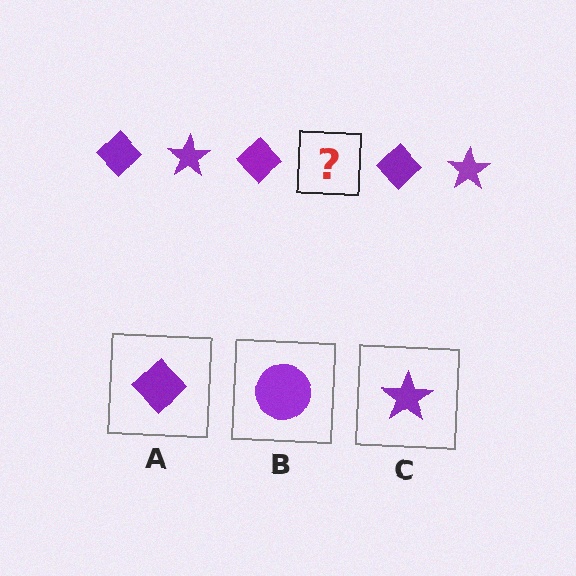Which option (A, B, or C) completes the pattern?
C.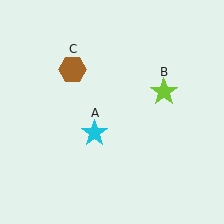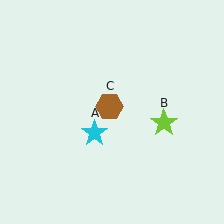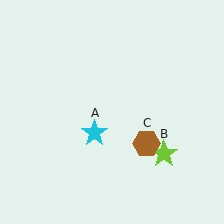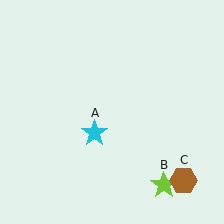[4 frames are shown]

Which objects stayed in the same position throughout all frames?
Cyan star (object A) remained stationary.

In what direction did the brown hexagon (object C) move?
The brown hexagon (object C) moved down and to the right.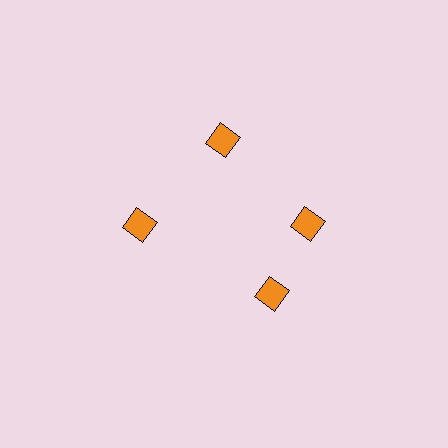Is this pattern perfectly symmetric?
No. The 4 orange diamonds are arranged in a ring, but one element near the 6 o'clock position is rotated out of alignment along the ring, breaking the 4-fold rotational symmetry.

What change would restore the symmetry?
The symmetry would be restored by rotating it back into even spacing with its neighbors so that all 4 diamonds sit at equal angles and equal distance from the center.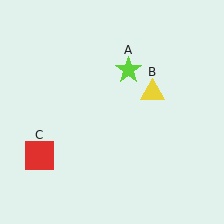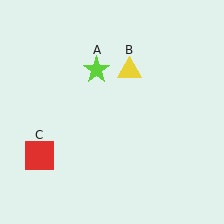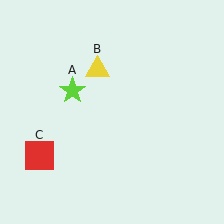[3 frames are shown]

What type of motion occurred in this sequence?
The lime star (object A), yellow triangle (object B) rotated counterclockwise around the center of the scene.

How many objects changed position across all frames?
2 objects changed position: lime star (object A), yellow triangle (object B).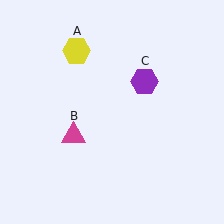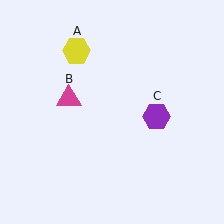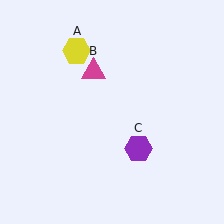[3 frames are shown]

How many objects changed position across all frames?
2 objects changed position: magenta triangle (object B), purple hexagon (object C).